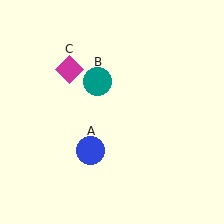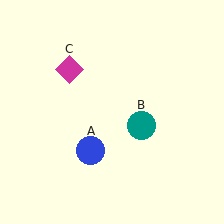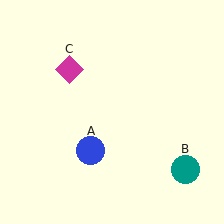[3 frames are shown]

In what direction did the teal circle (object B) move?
The teal circle (object B) moved down and to the right.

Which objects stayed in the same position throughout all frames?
Blue circle (object A) and magenta diamond (object C) remained stationary.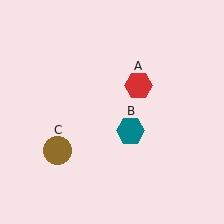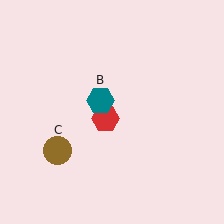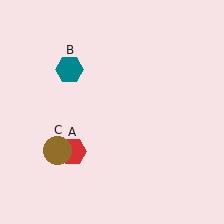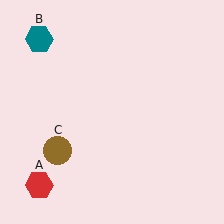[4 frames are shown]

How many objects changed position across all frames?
2 objects changed position: red hexagon (object A), teal hexagon (object B).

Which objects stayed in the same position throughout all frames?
Brown circle (object C) remained stationary.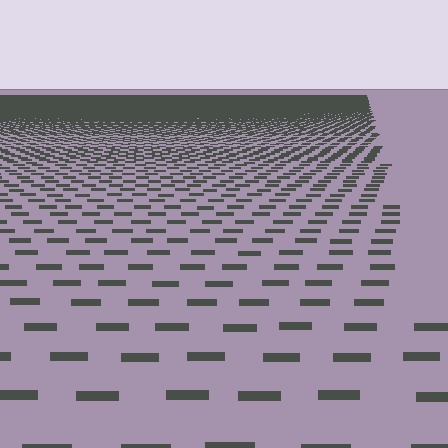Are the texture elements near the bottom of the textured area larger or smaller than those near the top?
Larger. Near the bottom, elements are closer to the viewer and appear at a bigger on-screen size.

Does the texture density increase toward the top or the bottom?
Density increases toward the top.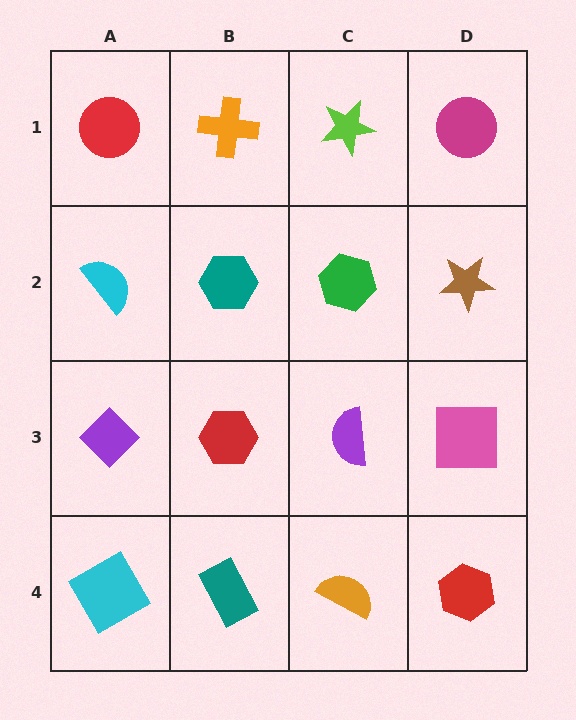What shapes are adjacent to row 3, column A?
A cyan semicircle (row 2, column A), a cyan square (row 4, column A), a red hexagon (row 3, column B).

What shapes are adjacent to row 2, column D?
A magenta circle (row 1, column D), a pink square (row 3, column D), a green hexagon (row 2, column C).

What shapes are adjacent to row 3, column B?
A teal hexagon (row 2, column B), a teal rectangle (row 4, column B), a purple diamond (row 3, column A), a purple semicircle (row 3, column C).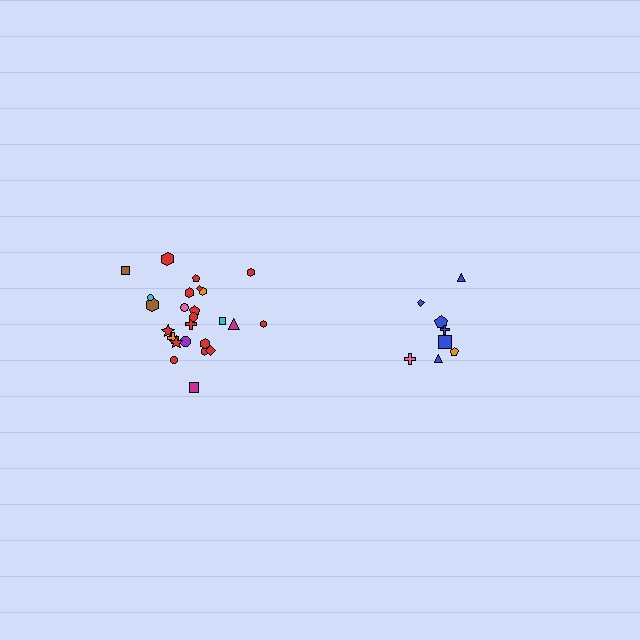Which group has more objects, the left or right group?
The left group.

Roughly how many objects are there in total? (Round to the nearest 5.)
Roughly 35 objects in total.